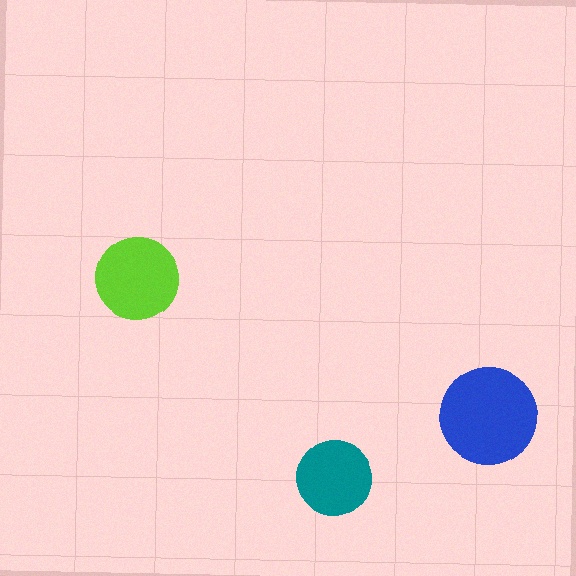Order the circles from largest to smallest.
the blue one, the lime one, the teal one.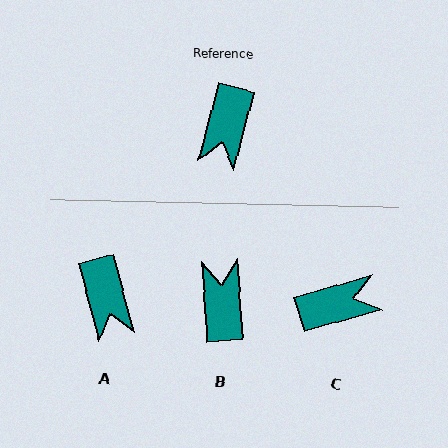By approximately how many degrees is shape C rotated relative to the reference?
Approximately 121 degrees counter-clockwise.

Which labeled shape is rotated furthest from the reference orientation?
B, about 161 degrees away.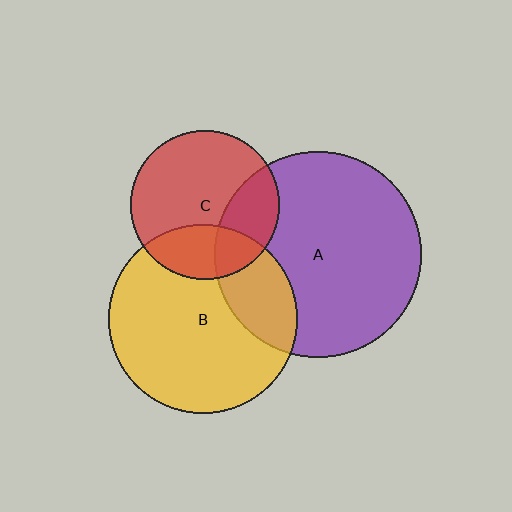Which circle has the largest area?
Circle A (purple).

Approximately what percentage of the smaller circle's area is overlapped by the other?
Approximately 25%.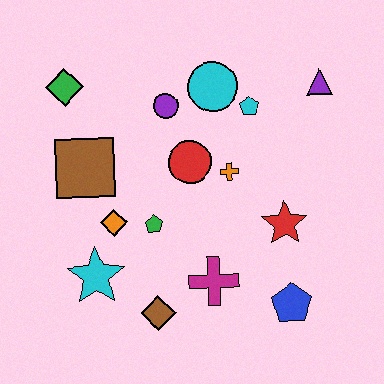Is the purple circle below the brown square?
No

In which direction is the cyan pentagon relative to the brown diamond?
The cyan pentagon is above the brown diamond.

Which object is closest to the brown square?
The orange diamond is closest to the brown square.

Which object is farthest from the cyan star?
The purple triangle is farthest from the cyan star.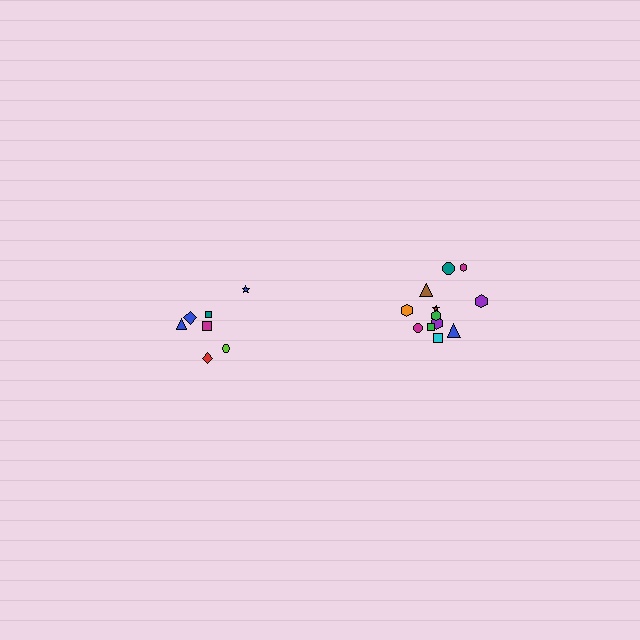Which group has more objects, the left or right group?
The right group.